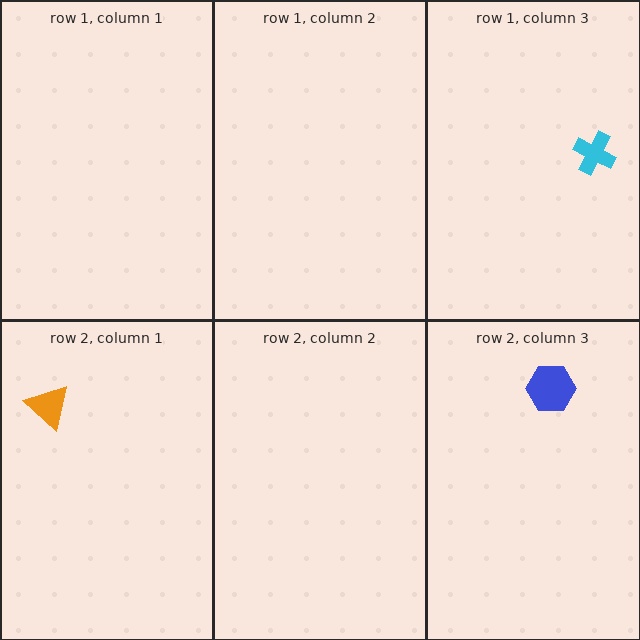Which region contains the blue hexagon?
The row 2, column 3 region.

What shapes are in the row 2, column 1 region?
The orange triangle.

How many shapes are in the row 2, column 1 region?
1.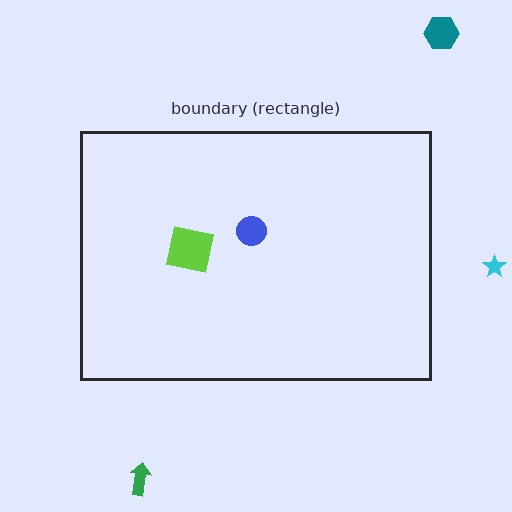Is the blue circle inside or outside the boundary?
Inside.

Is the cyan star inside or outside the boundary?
Outside.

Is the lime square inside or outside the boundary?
Inside.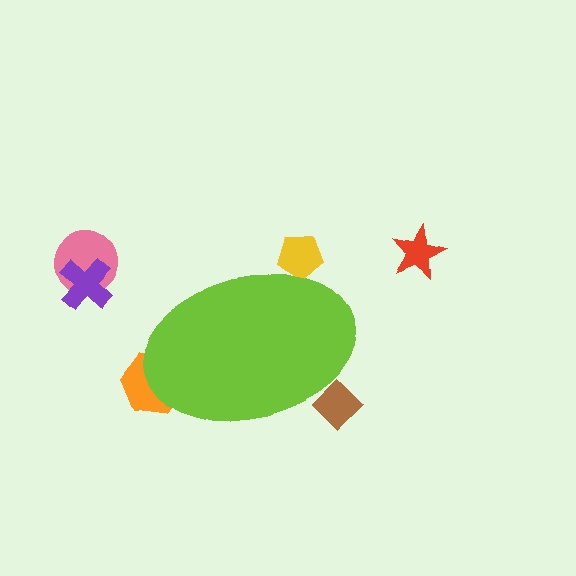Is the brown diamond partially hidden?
Yes, the brown diamond is partially hidden behind the lime ellipse.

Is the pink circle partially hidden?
No, the pink circle is fully visible.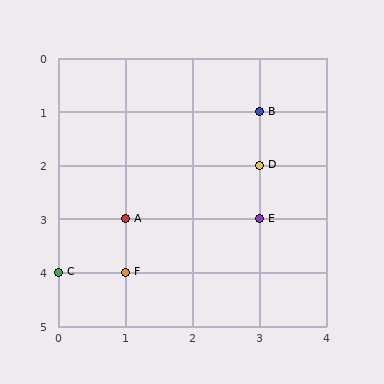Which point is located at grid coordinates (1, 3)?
Point A is at (1, 3).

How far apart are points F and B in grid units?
Points F and B are 2 columns and 3 rows apart (about 3.6 grid units diagonally).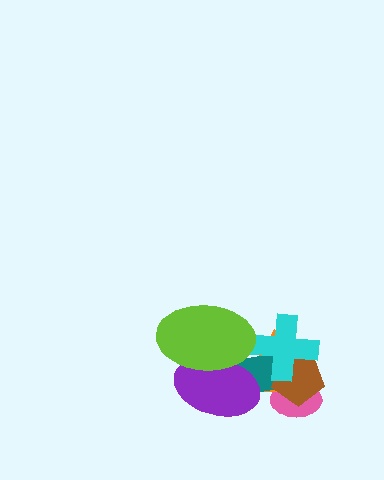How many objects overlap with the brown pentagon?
4 objects overlap with the brown pentagon.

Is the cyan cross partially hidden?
No, no other shape covers it.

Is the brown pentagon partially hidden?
Yes, it is partially covered by another shape.